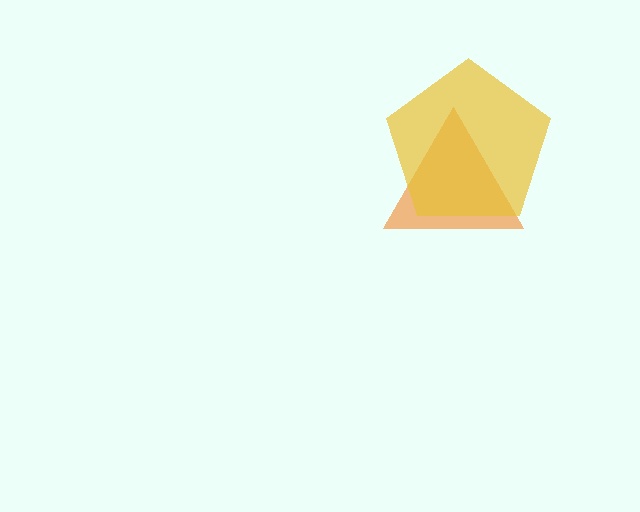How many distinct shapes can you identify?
There are 2 distinct shapes: an orange triangle, a yellow pentagon.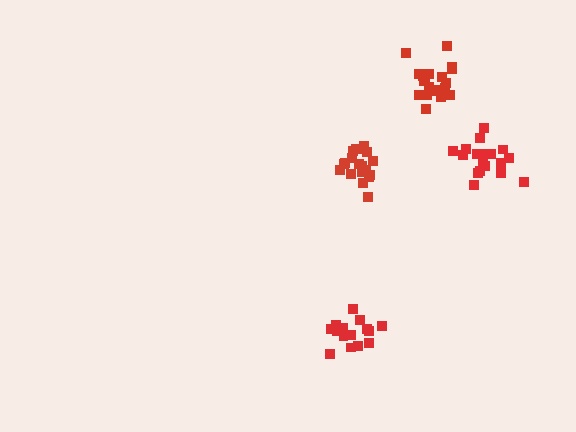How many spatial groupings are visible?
There are 4 spatial groupings.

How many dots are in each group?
Group 1: 19 dots, Group 2: 20 dots, Group 3: 15 dots, Group 4: 18 dots (72 total).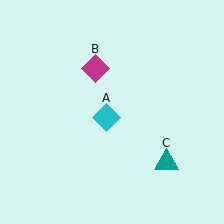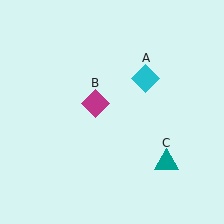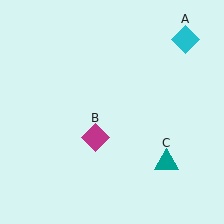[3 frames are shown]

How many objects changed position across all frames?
2 objects changed position: cyan diamond (object A), magenta diamond (object B).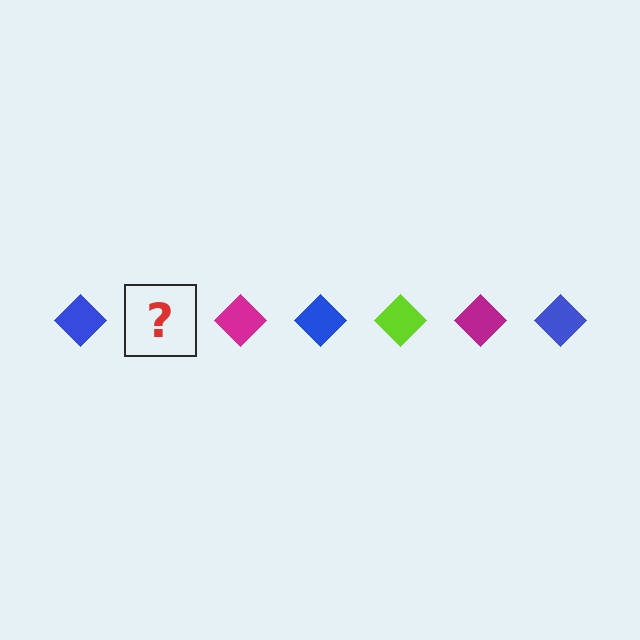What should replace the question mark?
The question mark should be replaced with a lime diamond.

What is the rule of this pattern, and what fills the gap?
The rule is that the pattern cycles through blue, lime, magenta diamonds. The gap should be filled with a lime diamond.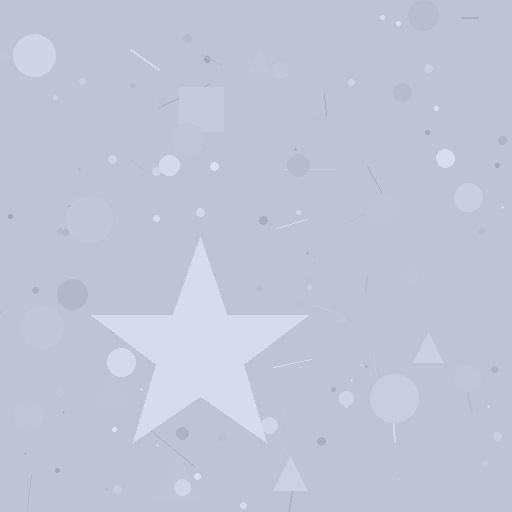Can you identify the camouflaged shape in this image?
The camouflaged shape is a star.